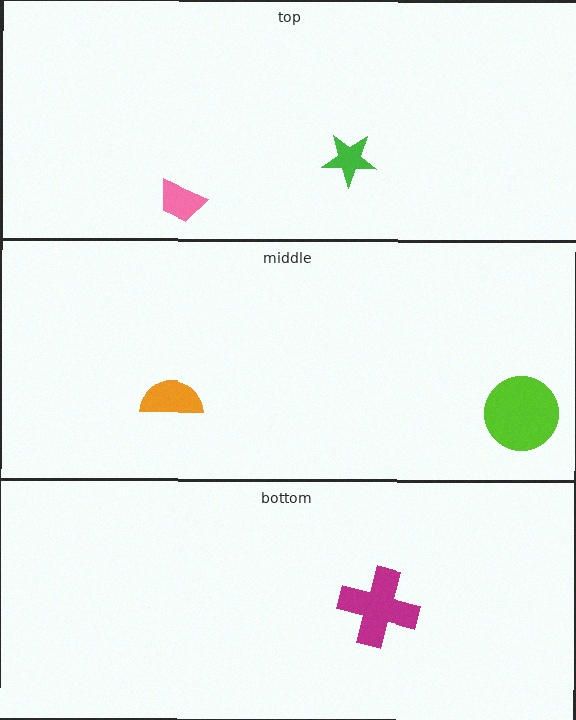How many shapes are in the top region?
2.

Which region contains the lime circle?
The middle region.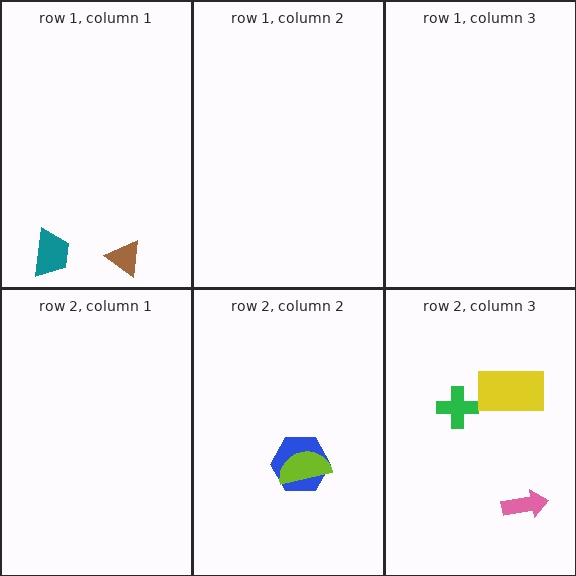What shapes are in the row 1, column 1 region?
The teal trapezoid, the brown triangle.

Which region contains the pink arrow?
The row 2, column 3 region.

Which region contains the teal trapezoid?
The row 1, column 1 region.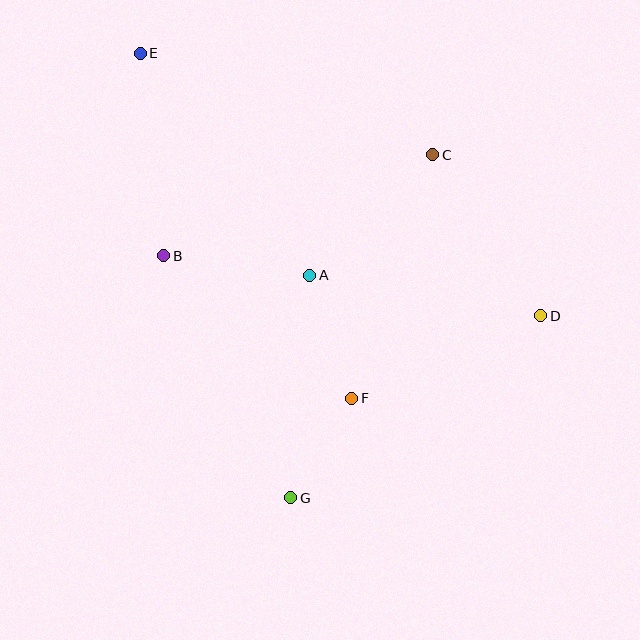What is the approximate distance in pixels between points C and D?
The distance between C and D is approximately 193 pixels.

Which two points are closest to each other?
Points F and G are closest to each other.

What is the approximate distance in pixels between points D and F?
The distance between D and F is approximately 206 pixels.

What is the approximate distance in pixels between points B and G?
The distance between B and G is approximately 274 pixels.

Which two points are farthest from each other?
Points D and E are farthest from each other.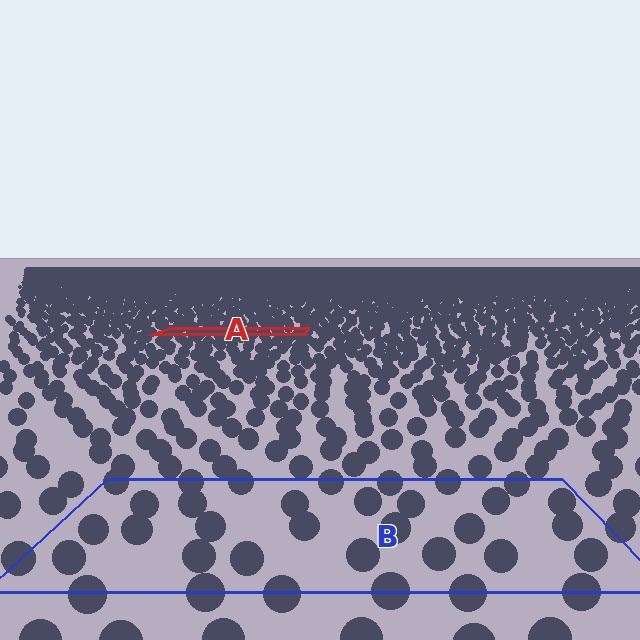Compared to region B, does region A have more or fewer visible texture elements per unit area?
Region A has more texture elements per unit area — they are packed more densely because it is farther away.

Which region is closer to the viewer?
Region B is closer. The texture elements there are larger and more spread out.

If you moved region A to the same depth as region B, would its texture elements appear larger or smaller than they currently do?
They would appear larger. At a closer depth, the same texture elements are projected at a bigger on-screen size.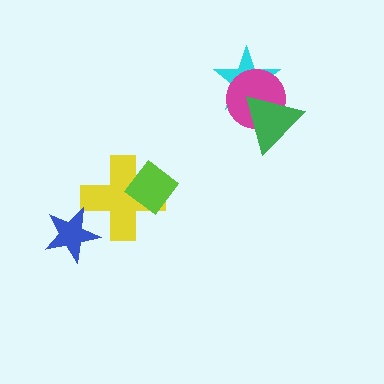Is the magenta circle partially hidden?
Yes, it is partially covered by another shape.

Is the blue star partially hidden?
No, no other shape covers it.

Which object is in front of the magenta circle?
The green triangle is in front of the magenta circle.